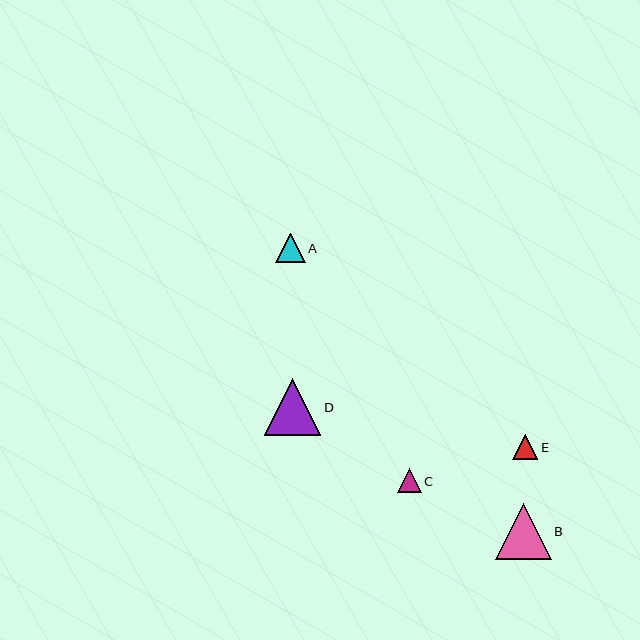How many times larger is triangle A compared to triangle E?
Triangle A is approximately 1.2 times the size of triangle E.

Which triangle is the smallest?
Triangle C is the smallest with a size of approximately 24 pixels.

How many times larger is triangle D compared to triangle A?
Triangle D is approximately 1.9 times the size of triangle A.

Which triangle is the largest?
Triangle D is the largest with a size of approximately 56 pixels.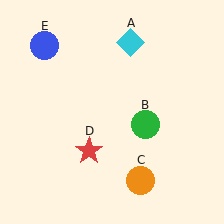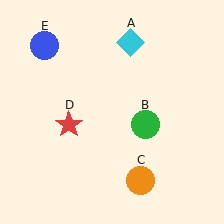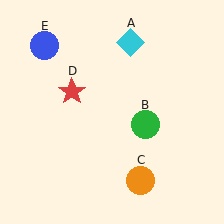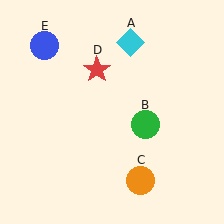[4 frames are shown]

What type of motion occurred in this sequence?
The red star (object D) rotated clockwise around the center of the scene.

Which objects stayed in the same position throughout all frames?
Cyan diamond (object A) and green circle (object B) and orange circle (object C) and blue circle (object E) remained stationary.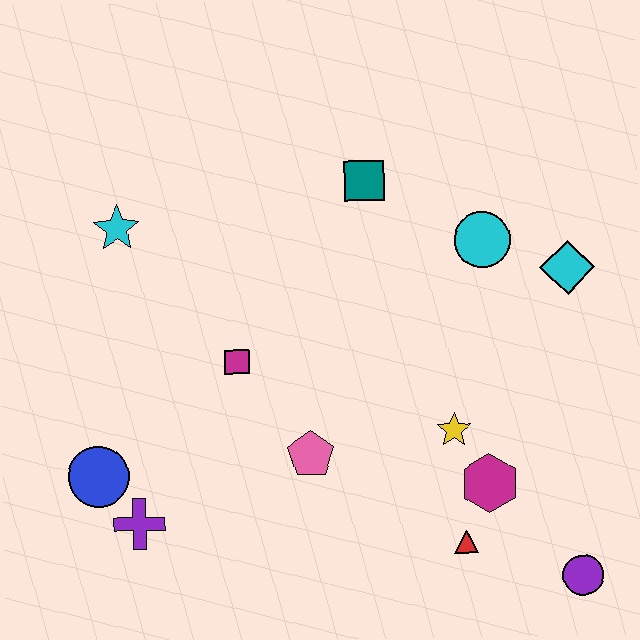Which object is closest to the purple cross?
The blue circle is closest to the purple cross.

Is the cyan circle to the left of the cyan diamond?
Yes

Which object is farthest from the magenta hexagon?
The cyan star is farthest from the magenta hexagon.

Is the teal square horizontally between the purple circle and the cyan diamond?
No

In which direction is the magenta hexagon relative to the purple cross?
The magenta hexagon is to the right of the purple cross.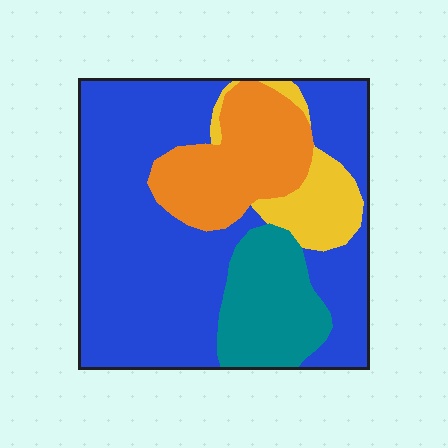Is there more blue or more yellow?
Blue.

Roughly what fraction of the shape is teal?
Teal takes up about one sixth (1/6) of the shape.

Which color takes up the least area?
Yellow, at roughly 10%.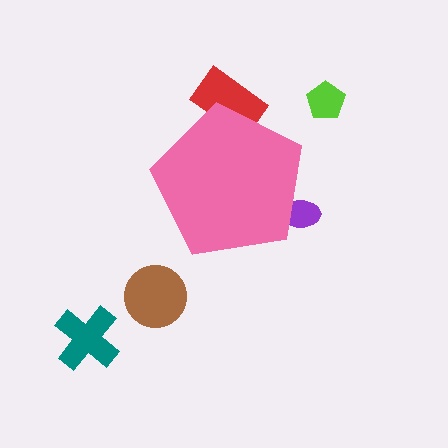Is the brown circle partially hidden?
No, the brown circle is fully visible.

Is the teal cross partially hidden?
No, the teal cross is fully visible.